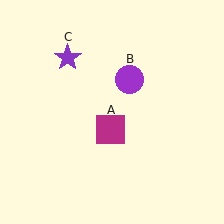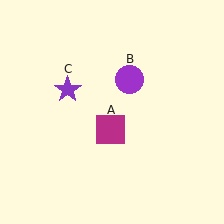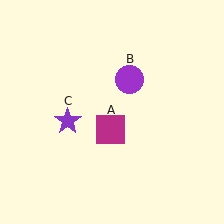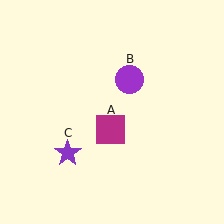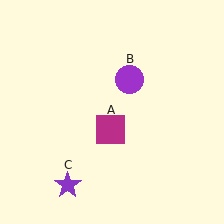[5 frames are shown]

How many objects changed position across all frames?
1 object changed position: purple star (object C).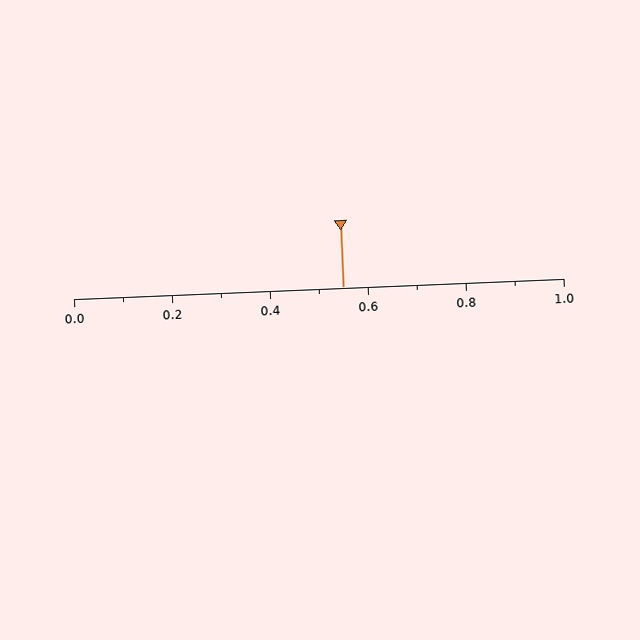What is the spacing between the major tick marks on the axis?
The major ticks are spaced 0.2 apart.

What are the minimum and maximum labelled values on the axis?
The axis runs from 0.0 to 1.0.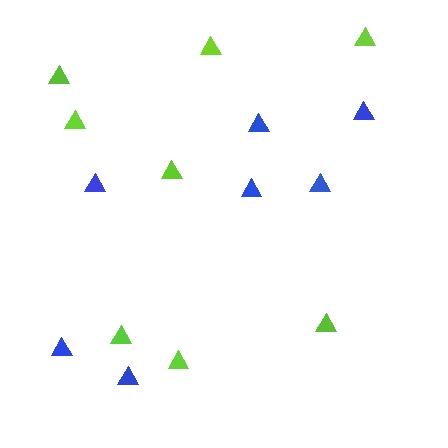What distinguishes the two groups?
There are 2 groups: one group of blue triangles (7) and one group of lime triangles (8).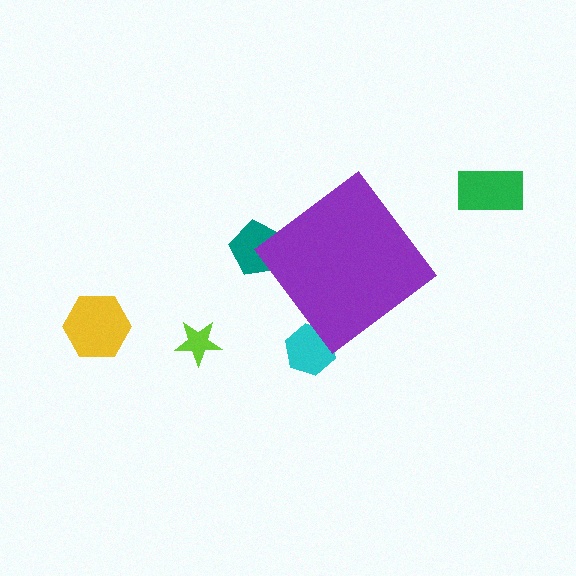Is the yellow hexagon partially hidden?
No, the yellow hexagon is fully visible.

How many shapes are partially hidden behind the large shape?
2 shapes are partially hidden.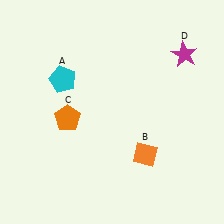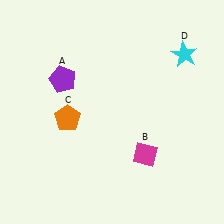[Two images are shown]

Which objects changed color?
A changed from cyan to purple. B changed from orange to magenta. D changed from magenta to cyan.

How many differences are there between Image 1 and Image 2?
There are 3 differences between the two images.